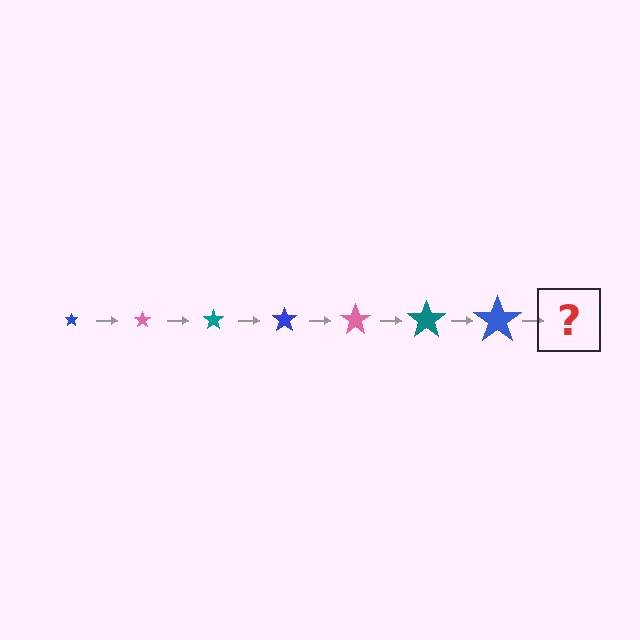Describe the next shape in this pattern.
It should be a pink star, larger than the previous one.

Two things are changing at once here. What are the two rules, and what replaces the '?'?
The two rules are that the star grows larger each step and the color cycles through blue, pink, and teal. The '?' should be a pink star, larger than the previous one.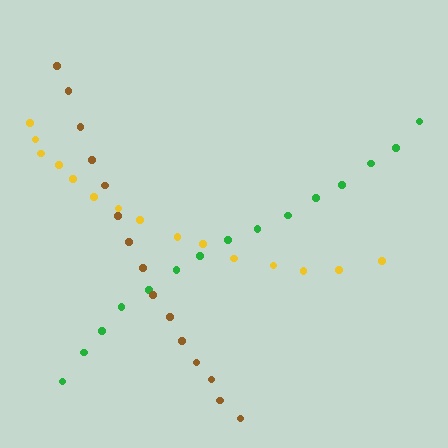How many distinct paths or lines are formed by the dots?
There are 3 distinct paths.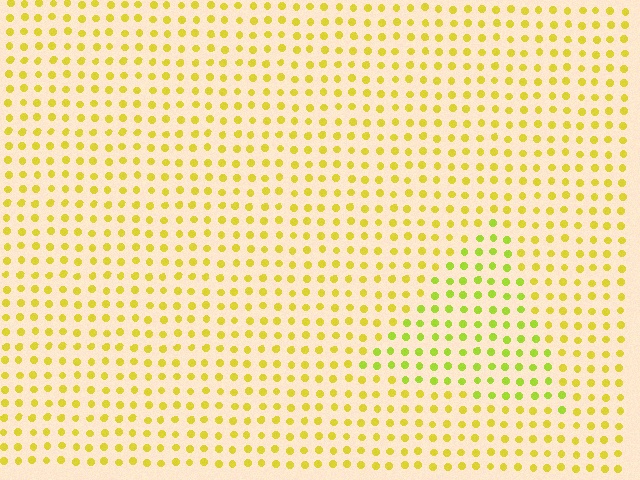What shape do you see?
I see a triangle.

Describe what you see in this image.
The image is filled with small yellow elements in a uniform arrangement. A triangle-shaped region is visible where the elements are tinted to a slightly different hue, forming a subtle color boundary.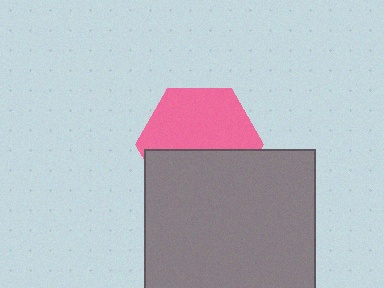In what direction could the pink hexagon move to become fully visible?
The pink hexagon could move up. That would shift it out from behind the gray square entirely.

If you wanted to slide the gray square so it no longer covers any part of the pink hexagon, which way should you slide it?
Slide it down — that is the most direct way to separate the two shapes.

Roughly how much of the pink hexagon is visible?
About half of it is visible (roughly 57%).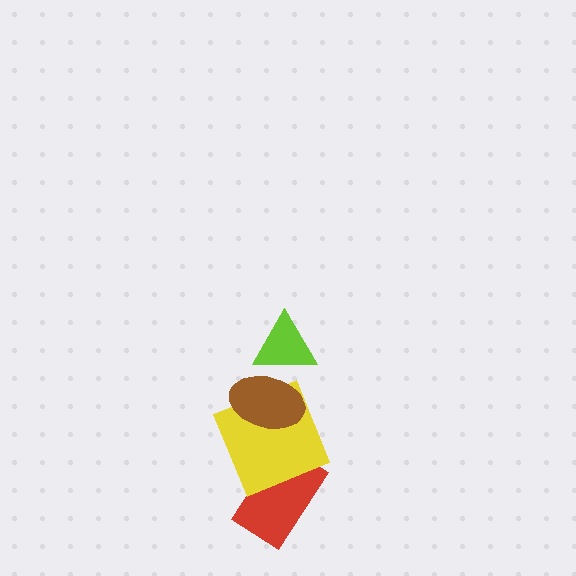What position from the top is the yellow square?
The yellow square is 3rd from the top.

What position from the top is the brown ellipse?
The brown ellipse is 2nd from the top.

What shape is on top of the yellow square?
The brown ellipse is on top of the yellow square.